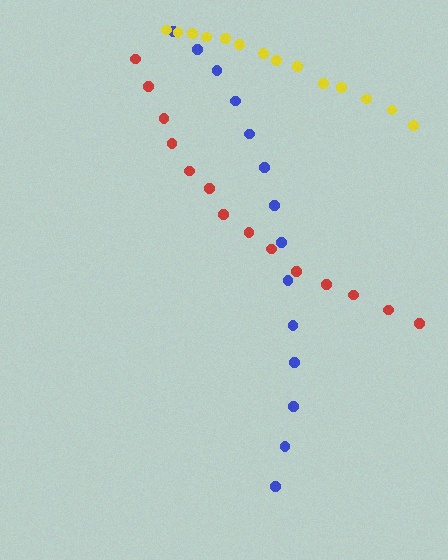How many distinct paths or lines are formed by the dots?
There are 3 distinct paths.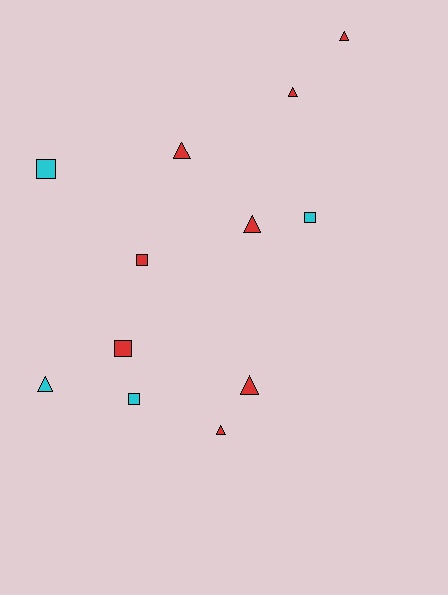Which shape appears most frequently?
Triangle, with 7 objects.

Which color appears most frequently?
Red, with 8 objects.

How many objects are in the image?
There are 12 objects.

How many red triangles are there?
There are 6 red triangles.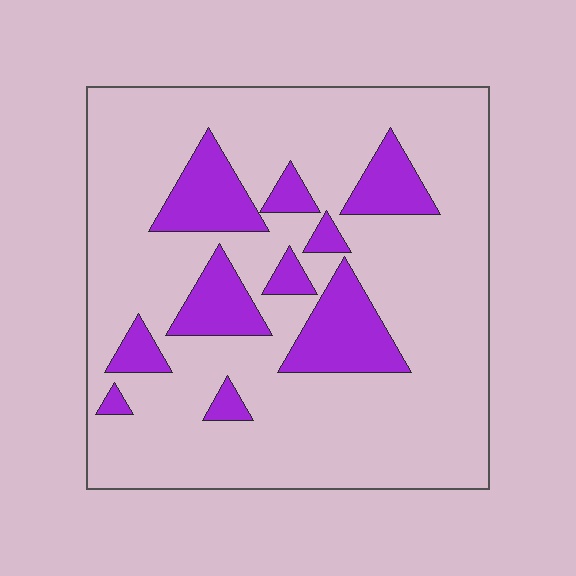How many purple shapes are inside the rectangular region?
10.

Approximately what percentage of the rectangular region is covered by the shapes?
Approximately 20%.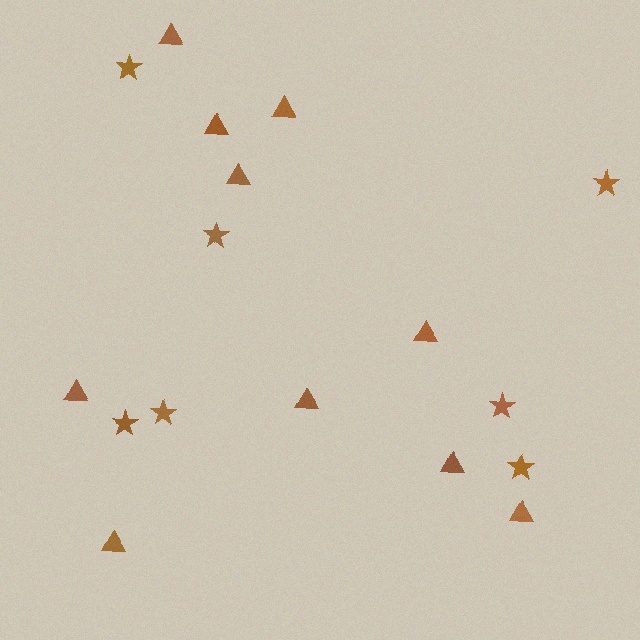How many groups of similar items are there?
There are 2 groups: one group of triangles (10) and one group of stars (7).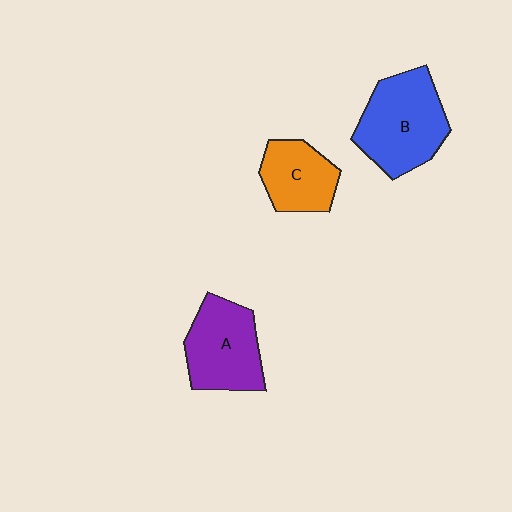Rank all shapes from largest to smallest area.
From largest to smallest: B (blue), A (purple), C (orange).